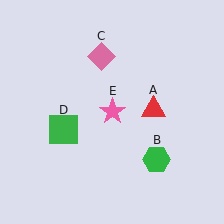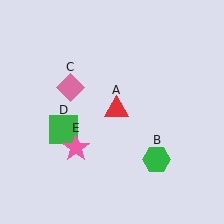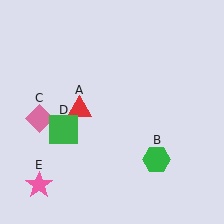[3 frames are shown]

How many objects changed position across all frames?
3 objects changed position: red triangle (object A), pink diamond (object C), pink star (object E).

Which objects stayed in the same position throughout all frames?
Green hexagon (object B) and green square (object D) remained stationary.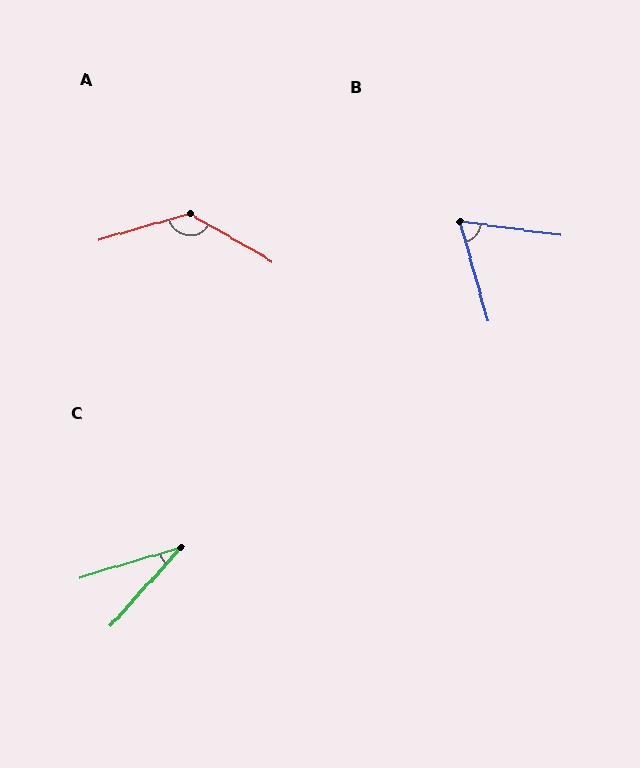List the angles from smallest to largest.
C (32°), B (66°), A (134°).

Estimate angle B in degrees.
Approximately 66 degrees.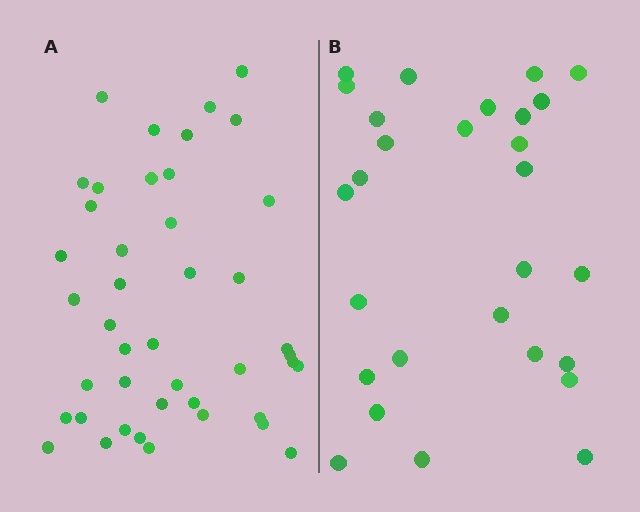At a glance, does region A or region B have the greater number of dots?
Region A (the left region) has more dots.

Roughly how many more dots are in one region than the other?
Region A has approximately 15 more dots than region B.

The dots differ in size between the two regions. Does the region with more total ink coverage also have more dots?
No. Region B has more total ink coverage because its dots are larger, but region A actually contains more individual dots. Total area can be misleading — the number of items is what matters here.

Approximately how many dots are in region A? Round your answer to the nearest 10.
About 40 dots. (The exact count is 43, which rounds to 40.)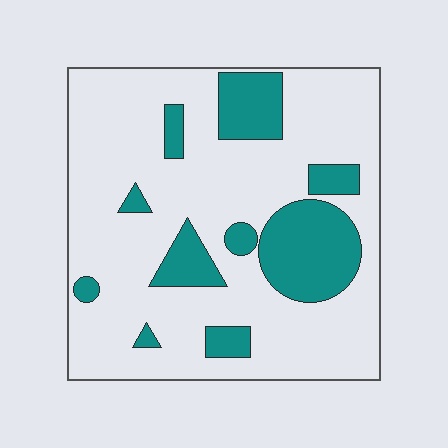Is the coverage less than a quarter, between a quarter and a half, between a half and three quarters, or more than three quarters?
Less than a quarter.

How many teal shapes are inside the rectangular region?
10.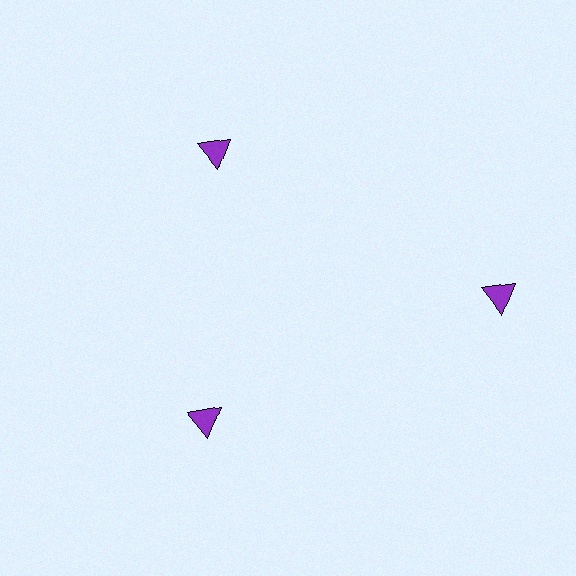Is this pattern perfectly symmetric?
No. The 3 purple triangles are arranged in a ring, but one element near the 3 o'clock position is pushed outward from the center, breaking the 3-fold rotational symmetry.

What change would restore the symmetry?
The symmetry would be restored by moving it inward, back onto the ring so that all 3 triangles sit at equal angles and equal distance from the center.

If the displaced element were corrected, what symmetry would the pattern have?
It would have 3-fold rotational symmetry — the pattern would map onto itself every 120 degrees.